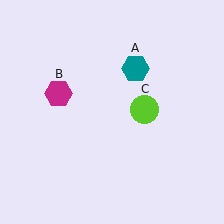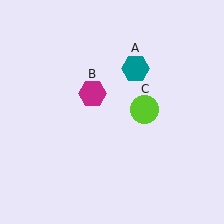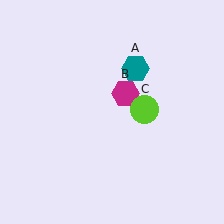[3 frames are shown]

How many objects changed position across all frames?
1 object changed position: magenta hexagon (object B).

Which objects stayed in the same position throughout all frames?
Teal hexagon (object A) and lime circle (object C) remained stationary.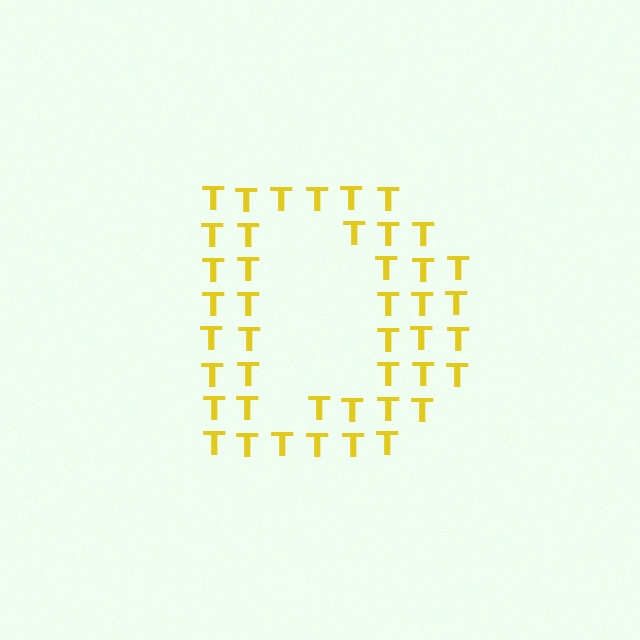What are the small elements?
The small elements are letter T's.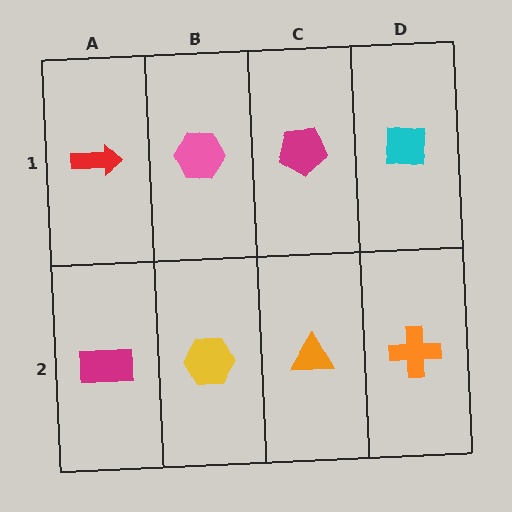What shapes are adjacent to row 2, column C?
A magenta pentagon (row 1, column C), a yellow hexagon (row 2, column B), an orange cross (row 2, column D).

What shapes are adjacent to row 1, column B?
A yellow hexagon (row 2, column B), a red arrow (row 1, column A), a magenta pentagon (row 1, column C).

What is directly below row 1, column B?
A yellow hexagon.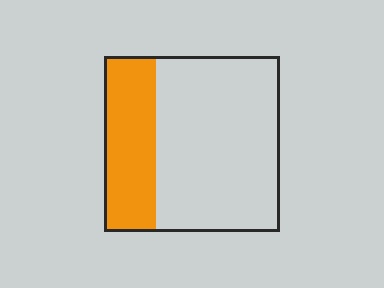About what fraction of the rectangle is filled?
About one third (1/3).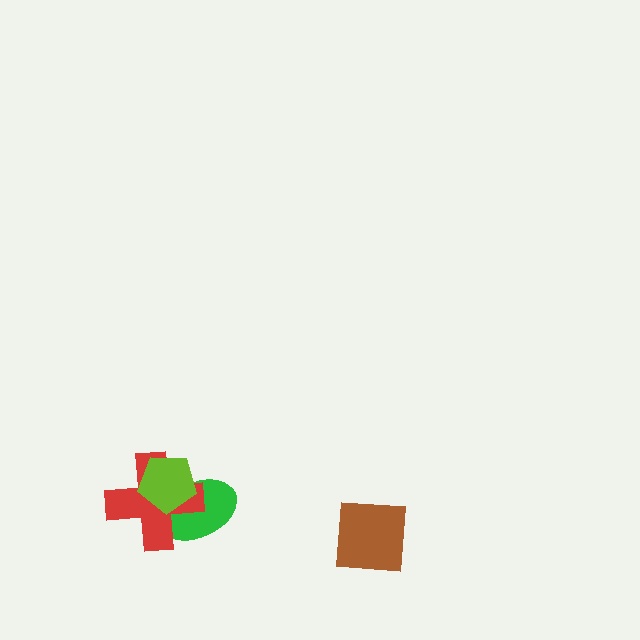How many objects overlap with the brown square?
0 objects overlap with the brown square.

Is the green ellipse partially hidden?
Yes, it is partially covered by another shape.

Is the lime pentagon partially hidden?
No, no other shape covers it.